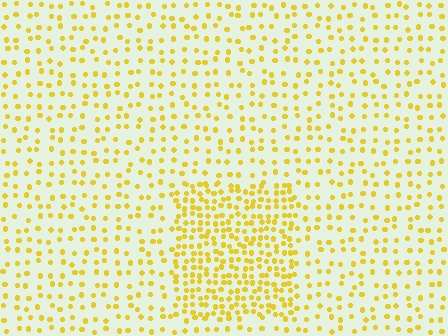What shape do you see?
I see a rectangle.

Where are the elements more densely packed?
The elements are more densely packed inside the rectangle boundary.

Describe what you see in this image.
The image contains small yellow elements arranged at two different densities. A rectangle-shaped region is visible where the elements are more densely packed than the surrounding area.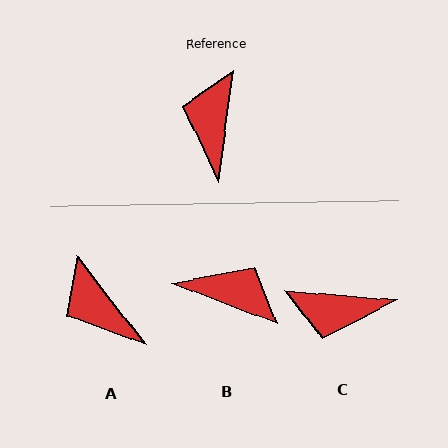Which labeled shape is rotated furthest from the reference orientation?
B, about 104 degrees away.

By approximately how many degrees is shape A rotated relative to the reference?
Approximately 45 degrees counter-clockwise.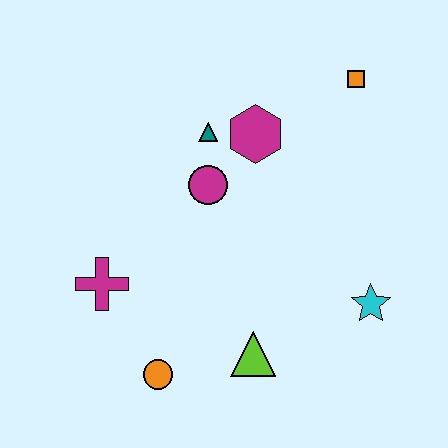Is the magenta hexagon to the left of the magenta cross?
No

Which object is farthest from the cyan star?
The magenta cross is farthest from the cyan star.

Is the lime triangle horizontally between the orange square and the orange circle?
Yes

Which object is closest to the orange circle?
The lime triangle is closest to the orange circle.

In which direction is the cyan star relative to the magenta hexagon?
The cyan star is below the magenta hexagon.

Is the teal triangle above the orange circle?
Yes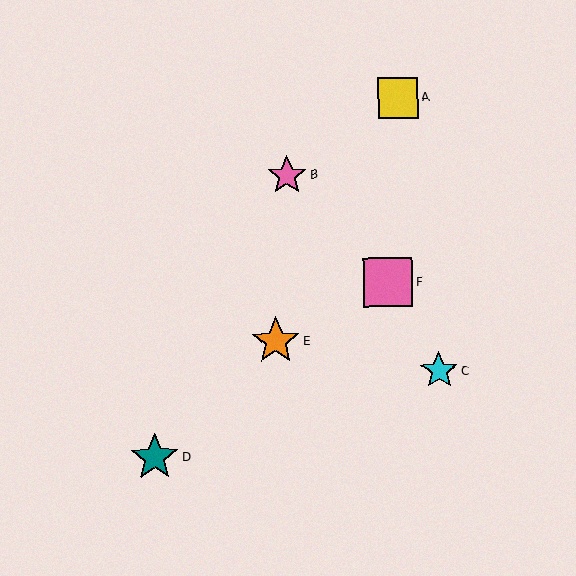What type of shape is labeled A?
Shape A is a yellow square.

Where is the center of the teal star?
The center of the teal star is at (155, 457).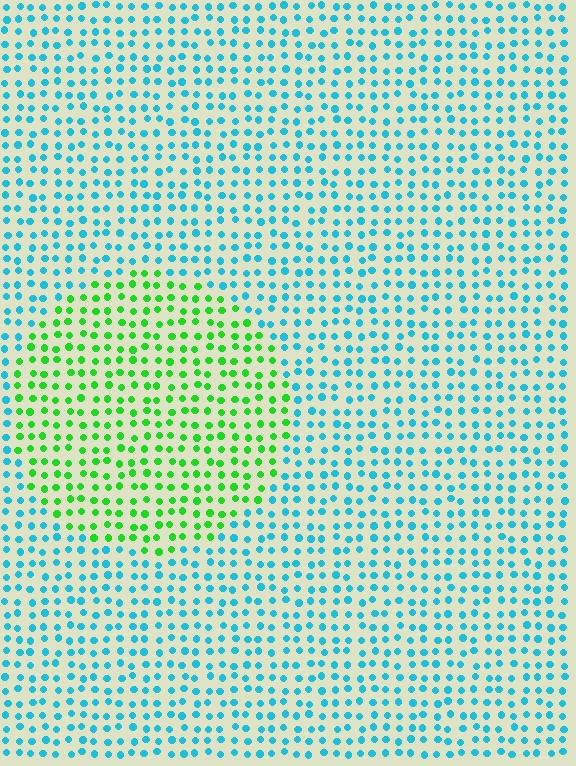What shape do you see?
I see a circle.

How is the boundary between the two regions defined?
The boundary is defined purely by a slight shift in hue (about 67 degrees). Spacing, size, and orientation are identical on both sides.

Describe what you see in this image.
The image is filled with small cyan elements in a uniform arrangement. A circle-shaped region is visible where the elements are tinted to a slightly different hue, forming a subtle color boundary.